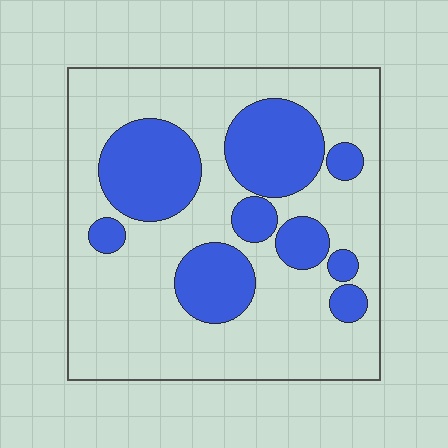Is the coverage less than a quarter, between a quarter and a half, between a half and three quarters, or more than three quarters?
Between a quarter and a half.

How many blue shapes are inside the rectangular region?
9.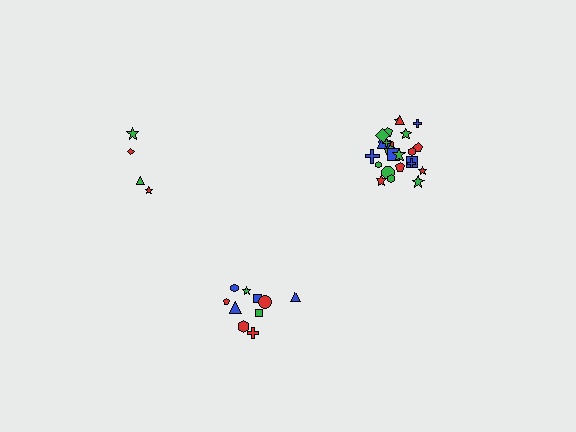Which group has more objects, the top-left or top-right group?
The top-right group.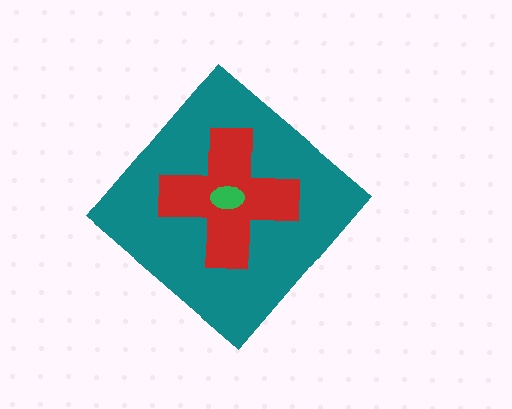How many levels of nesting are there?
3.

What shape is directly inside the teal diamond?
The red cross.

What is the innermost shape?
The green ellipse.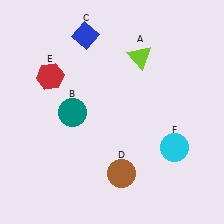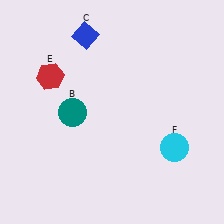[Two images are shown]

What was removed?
The brown circle (D), the lime triangle (A) were removed in Image 2.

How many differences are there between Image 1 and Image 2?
There are 2 differences between the two images.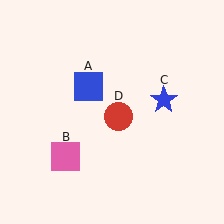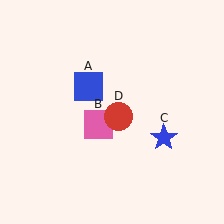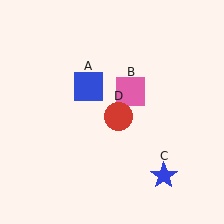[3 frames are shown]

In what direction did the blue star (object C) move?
The blue star (object C) moved down.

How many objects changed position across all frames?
2 objects changed position: pink square (object B), blue star (object C).